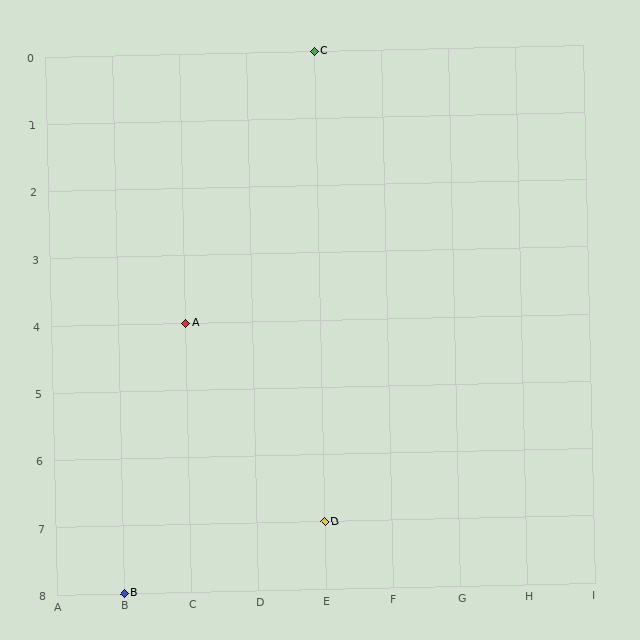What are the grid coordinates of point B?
Point B is at grid coordinates (B, 8).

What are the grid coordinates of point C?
Point C is at grid coordinates (E, 0).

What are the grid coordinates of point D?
Point D is at grid coordinates (E, 7).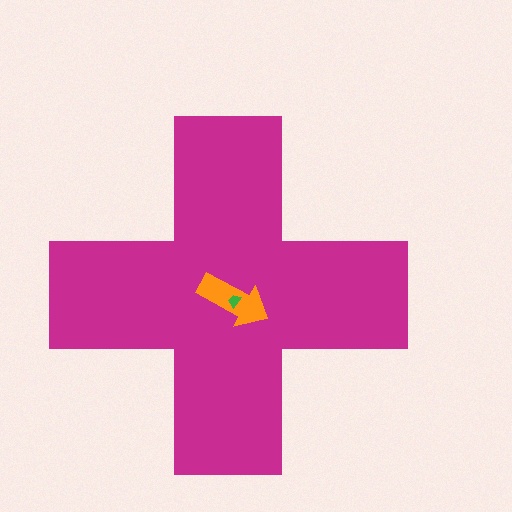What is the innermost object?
The green trapezoid.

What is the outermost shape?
The magenta cross.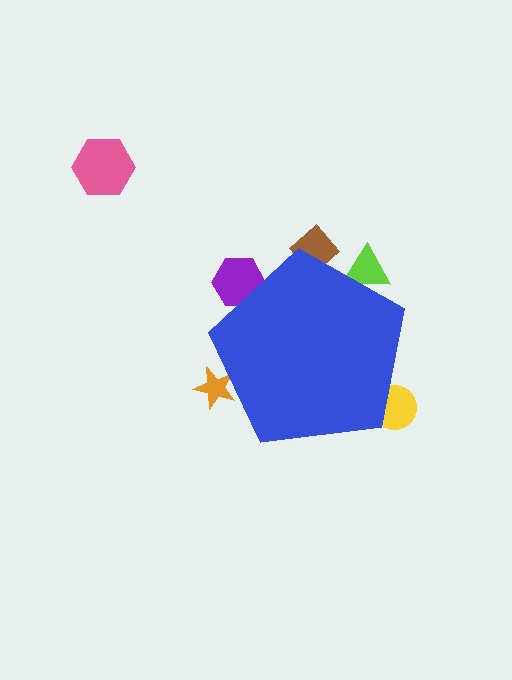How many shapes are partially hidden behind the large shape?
5 shapes are partially hidden.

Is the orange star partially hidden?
Yes, the orange star is partially hidden behind the blue pentagon.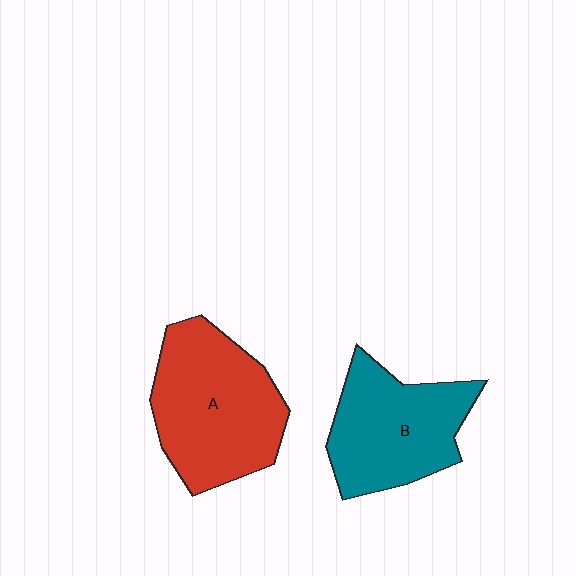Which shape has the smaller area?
Shape B (teal).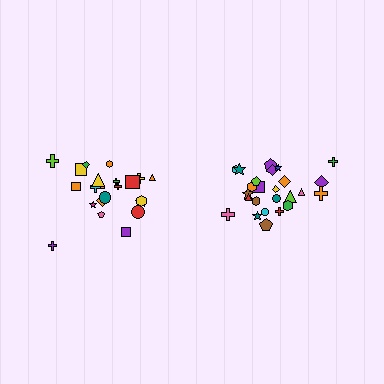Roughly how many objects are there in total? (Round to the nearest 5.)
Roughly 45 objects in total.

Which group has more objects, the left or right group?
The right group.